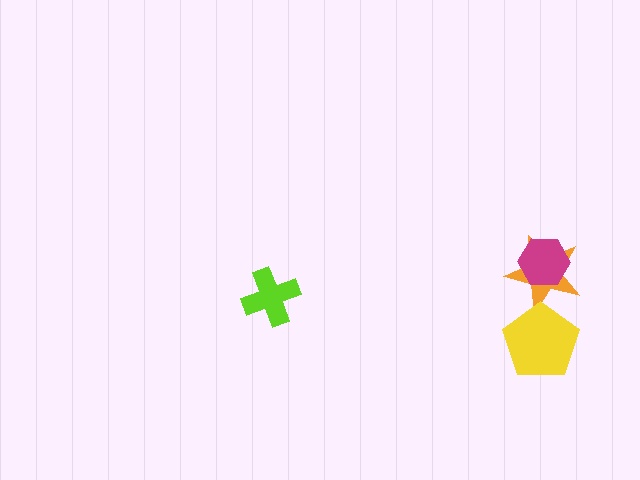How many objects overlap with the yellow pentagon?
1 object overlaps with the yellow pentagon.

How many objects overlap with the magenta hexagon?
1 object overlaps with the magenta hexagon.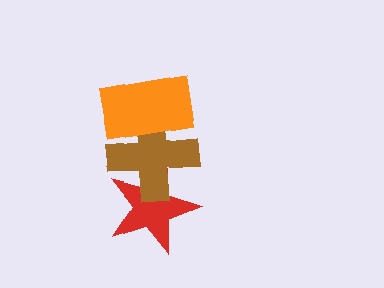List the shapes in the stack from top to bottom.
From top to bottom: the orange rectangle, the brown cross, the red star.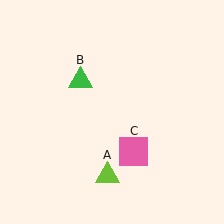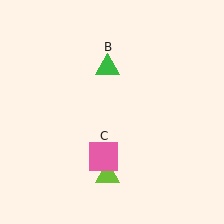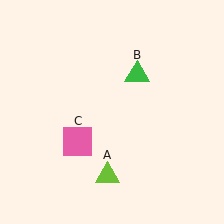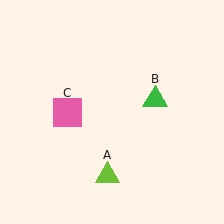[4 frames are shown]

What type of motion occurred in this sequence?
The green triangle (object B), pink square (object C) rotated clockwise around the center of the scene.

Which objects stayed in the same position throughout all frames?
Lime triangle (object A) remained stationary.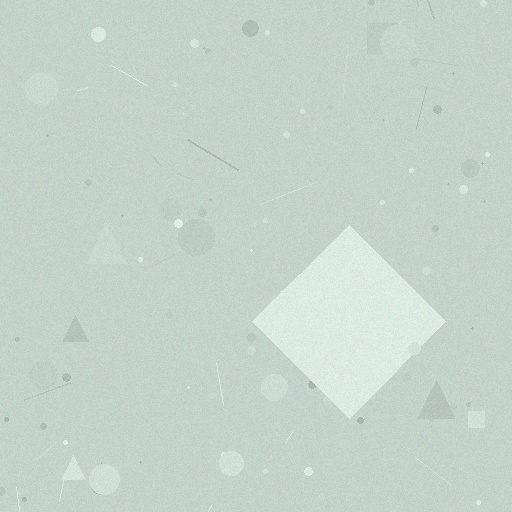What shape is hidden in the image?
A diamond is hidden in the image.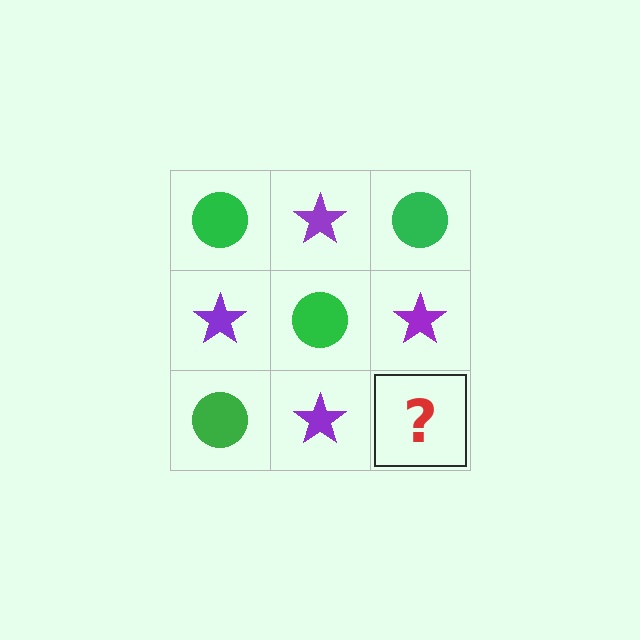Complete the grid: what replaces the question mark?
The question mark should be replaced with a green circle.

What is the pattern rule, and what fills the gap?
The rule is that it alternates green circle and purple star in a checkerboard pattern. The gap should be filled with a green circle.